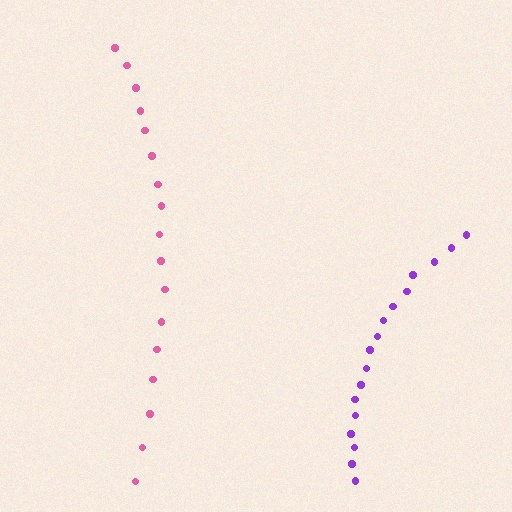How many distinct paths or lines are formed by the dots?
There are 2 distinct paths.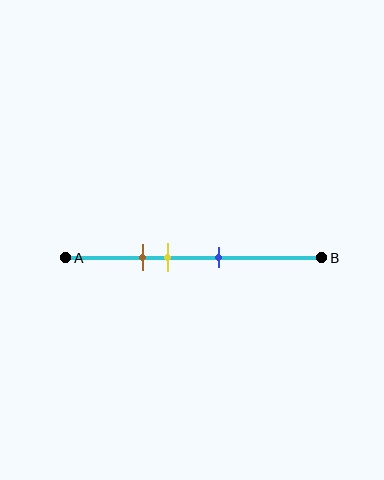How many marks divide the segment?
There are 3 marks dividing the segment.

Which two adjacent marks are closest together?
The brown and yellow marks are the closest adjacent pair.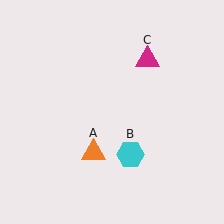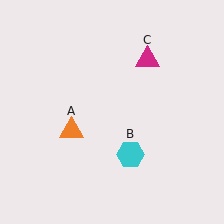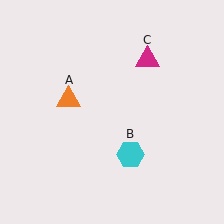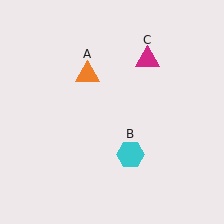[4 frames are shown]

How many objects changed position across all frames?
1 object changed position: orange triangle (object A).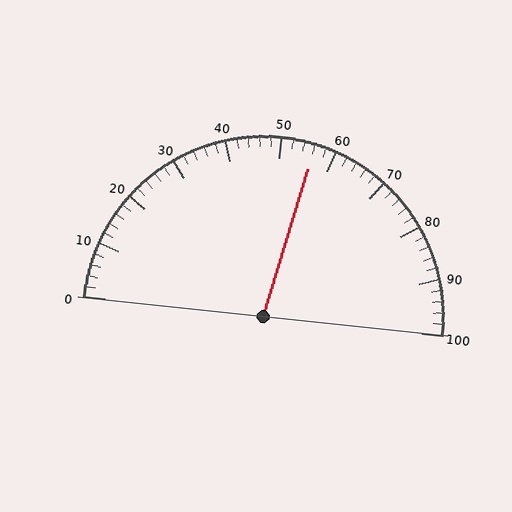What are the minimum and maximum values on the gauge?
The gauge ranges from 0 to 100.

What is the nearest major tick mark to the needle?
The nearest major tick mark is 60.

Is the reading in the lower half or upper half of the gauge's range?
The reading is in the upper half of the range (0 to 100).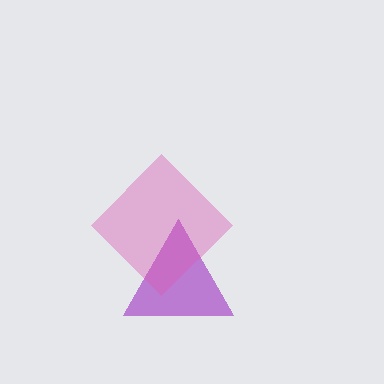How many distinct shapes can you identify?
There are 2 distinct shapes: a purple triangle, a pink diamond.